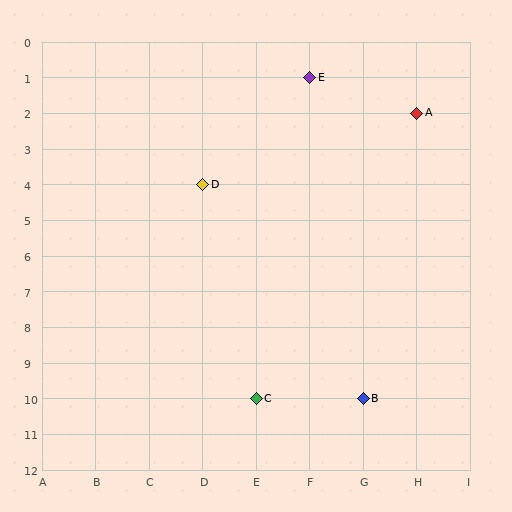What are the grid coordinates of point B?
Point B is at grid coordinates (G, 10).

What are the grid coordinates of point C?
Point C is at grid coordinates (E, 10).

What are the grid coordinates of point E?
Point E is at grid coordinates (F, 1).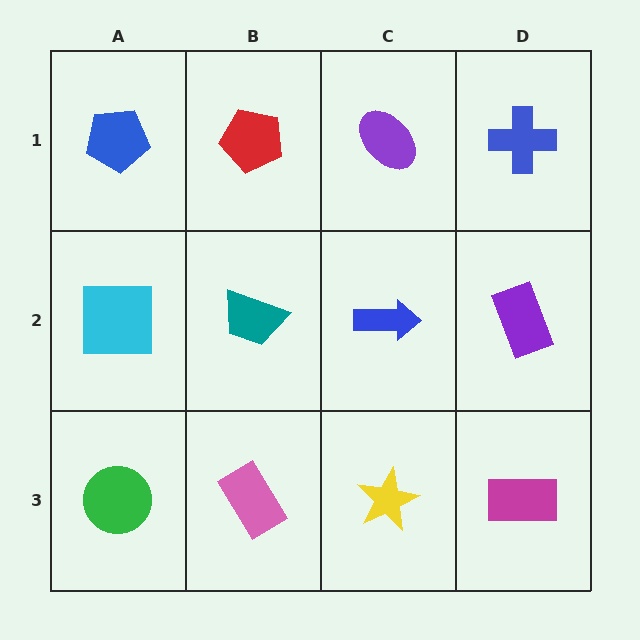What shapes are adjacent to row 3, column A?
A cyan square (row 2, column A), a pink rectangle (row 3, column B).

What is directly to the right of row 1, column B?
A purple ellipse.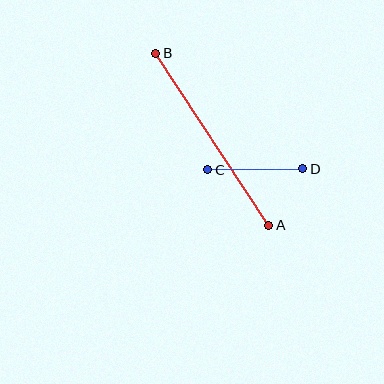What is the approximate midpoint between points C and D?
The midpoint is at approximately (255, 169) pixels.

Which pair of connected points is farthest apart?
Points A and B are farthest apart.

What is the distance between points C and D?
The distance is approximately 95 pixels.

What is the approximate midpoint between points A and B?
The midpoint is at approximately (212, 139) pixels.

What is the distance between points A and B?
The distance is approximately 206 pixels.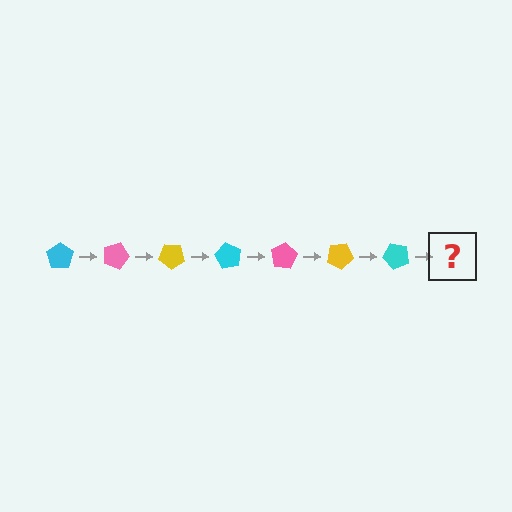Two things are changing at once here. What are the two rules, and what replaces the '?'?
The two rules are that it rotates 20 degrees each step and the color cycles through cyan, pink, and yellow. The '?' should be a pink pentagon, rotated 140 degrees from the start.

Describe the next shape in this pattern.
It should be a pink pentagon, rotated 140 degrees from the start.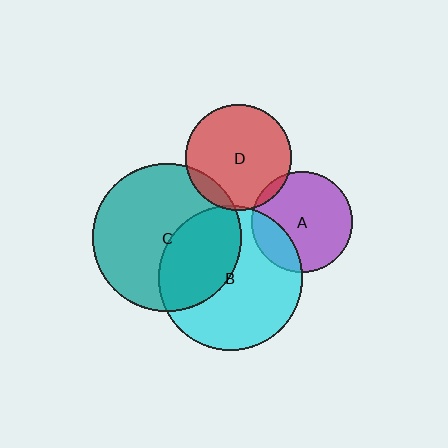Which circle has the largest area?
Circle C (teal).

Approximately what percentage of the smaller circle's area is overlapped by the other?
Approximately 5%.